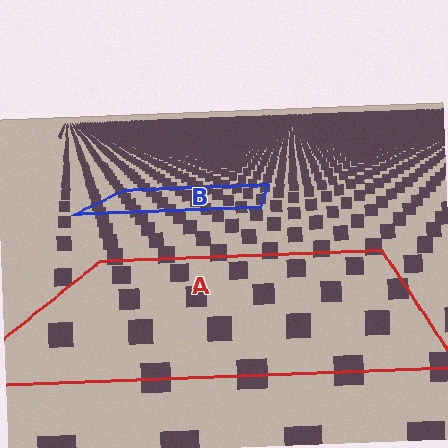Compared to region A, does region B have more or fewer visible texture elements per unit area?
Region B has more texture elements per unit area — they are packed more densely because it is farther away.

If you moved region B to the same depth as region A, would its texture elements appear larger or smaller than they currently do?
They would appear larger. At a closer depth, the same texture elements are projected at a bigger on-screen size.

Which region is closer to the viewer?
Region A is closer. The texture elements there are larger and more spread out.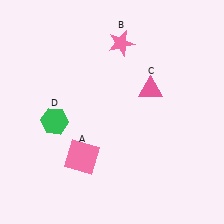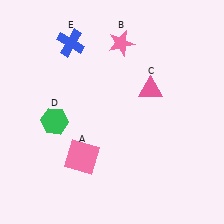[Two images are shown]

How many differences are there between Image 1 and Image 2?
There is 1 difference between the two images.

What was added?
A blue cross (E) was added in Image 2.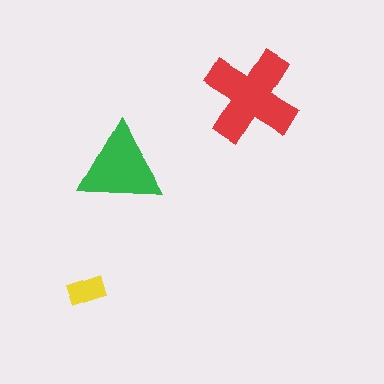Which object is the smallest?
The yellow rectangle.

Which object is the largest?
The red cross.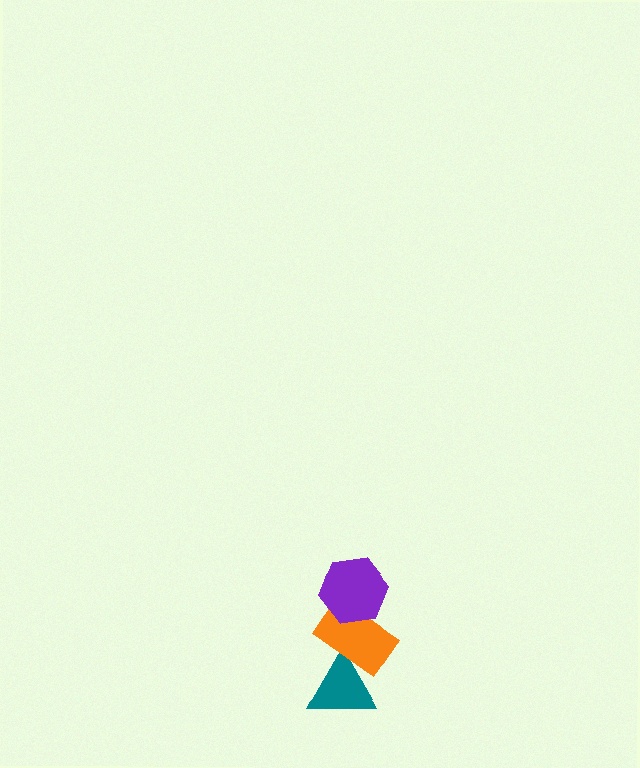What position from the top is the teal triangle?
The teal triangle is 3rd from the top.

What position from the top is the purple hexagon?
The purple hexagon is 1st from the top.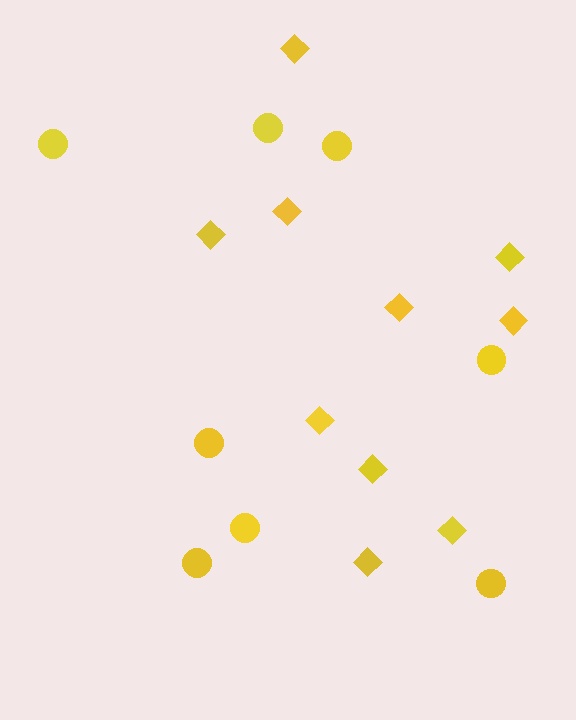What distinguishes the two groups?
There are 2 groups: one group of diamonds (10) and one group of circles (8).